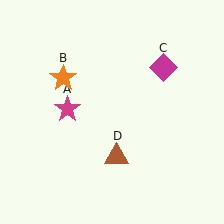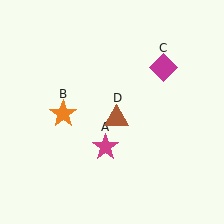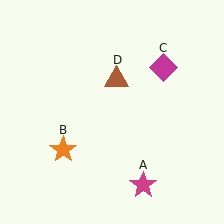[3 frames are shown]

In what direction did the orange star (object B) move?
The orange star (object B) moved down.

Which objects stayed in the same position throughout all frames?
Magenta diamond (object C) remained stationary.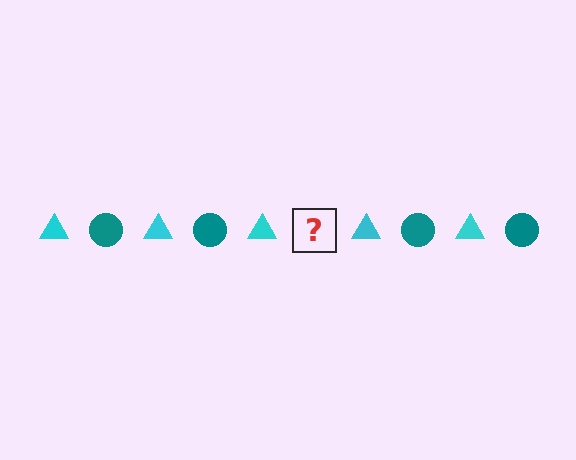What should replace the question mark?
The question mark should be replaced with a teal circle.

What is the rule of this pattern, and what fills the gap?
The rule is that the pattern alternates between cyan triangle and teal circle. The gap should be filled with a teal circle.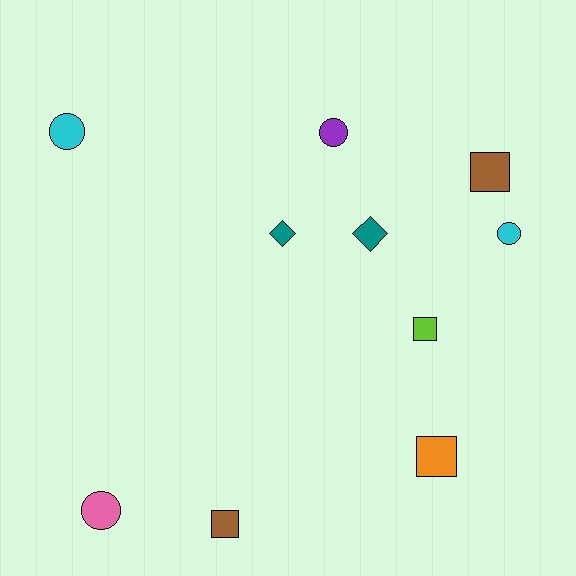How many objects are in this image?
There are 10 objects.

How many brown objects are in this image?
There are 2 brown objects.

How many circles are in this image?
There are 4 circles.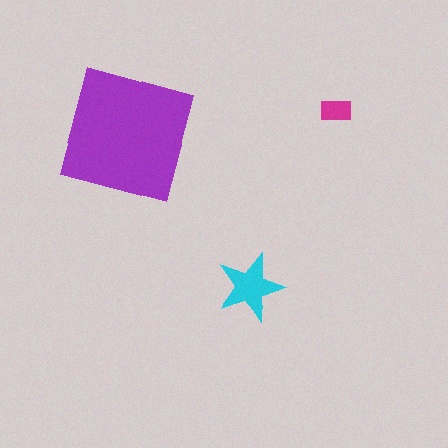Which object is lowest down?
The cyan star is bottommost.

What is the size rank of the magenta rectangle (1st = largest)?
3rd.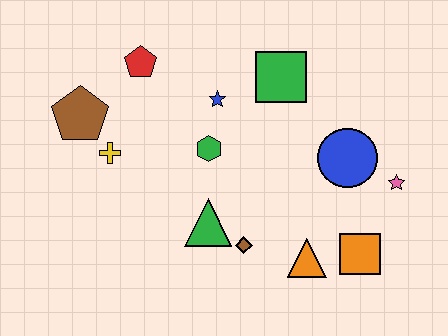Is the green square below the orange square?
No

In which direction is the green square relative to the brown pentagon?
The green square is to the right of the brown pentagon.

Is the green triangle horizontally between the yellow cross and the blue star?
Yes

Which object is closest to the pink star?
The blue circle is closest to the pink star.